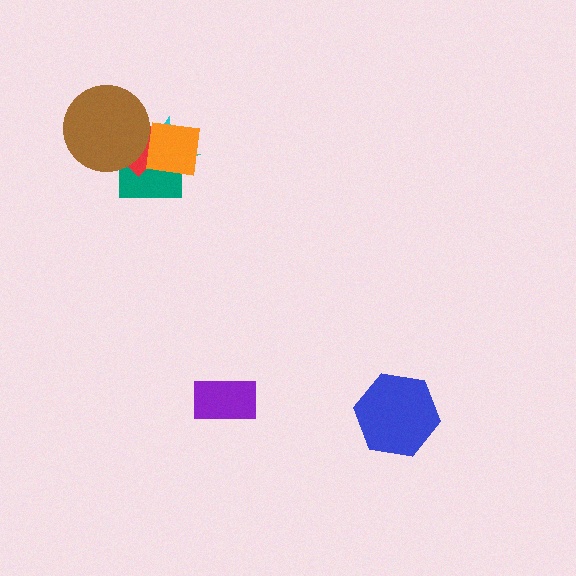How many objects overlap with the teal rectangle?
3 objects overlap with the teal rectangle.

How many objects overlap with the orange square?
3 objects overlap with the orange square.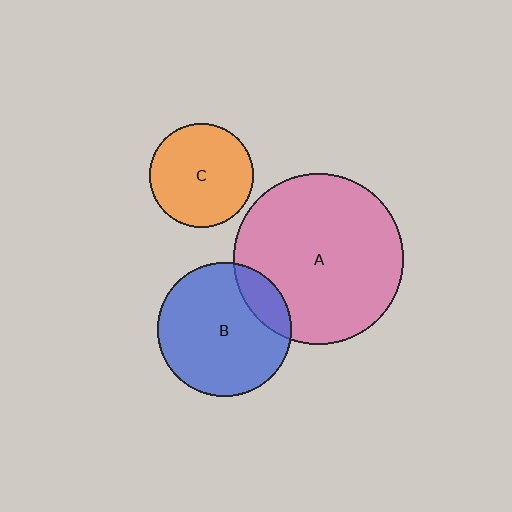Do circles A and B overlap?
Yes.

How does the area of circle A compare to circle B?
Approximately 1.6 times.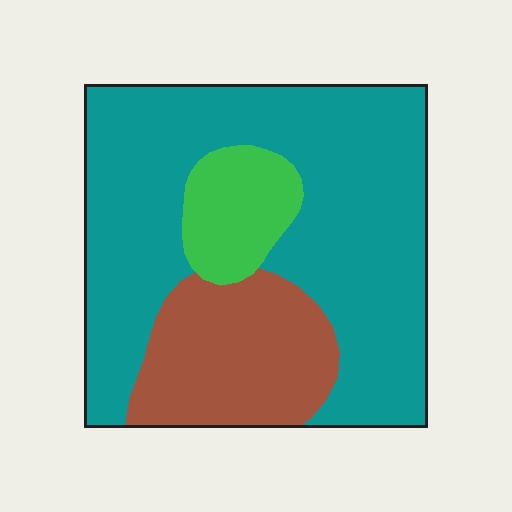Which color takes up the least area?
Green, at roughly 10%.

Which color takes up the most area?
Teal, at roughly 65%.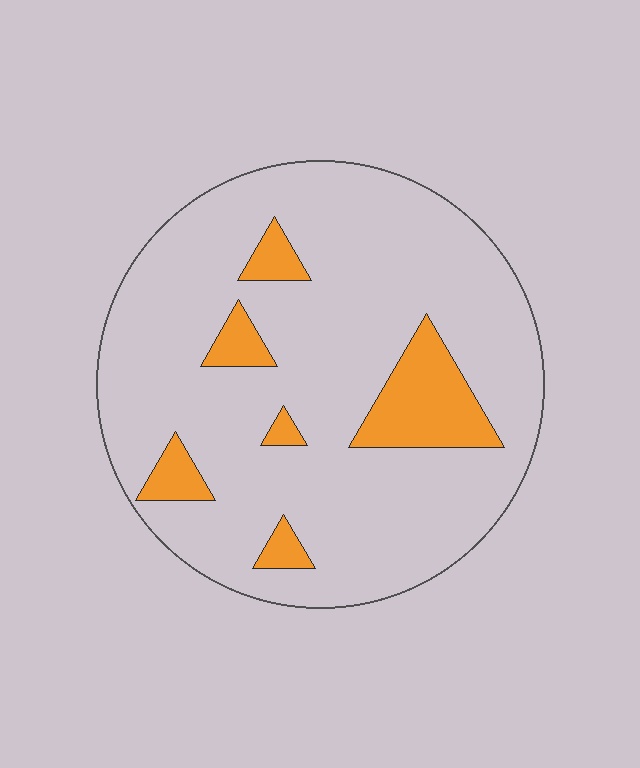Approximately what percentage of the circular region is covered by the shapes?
Approximately 15%.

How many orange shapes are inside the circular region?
6.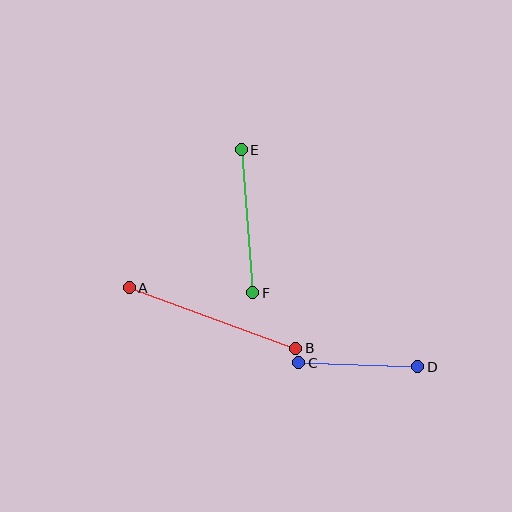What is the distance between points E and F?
The distance is approximately 143 pixels.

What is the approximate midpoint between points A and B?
The midpoint is at approximately (213, 318) pixels.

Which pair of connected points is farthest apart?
Points A and B are farthest apart.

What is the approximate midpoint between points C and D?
The midpoint is at approximately (358, 365) pixels.